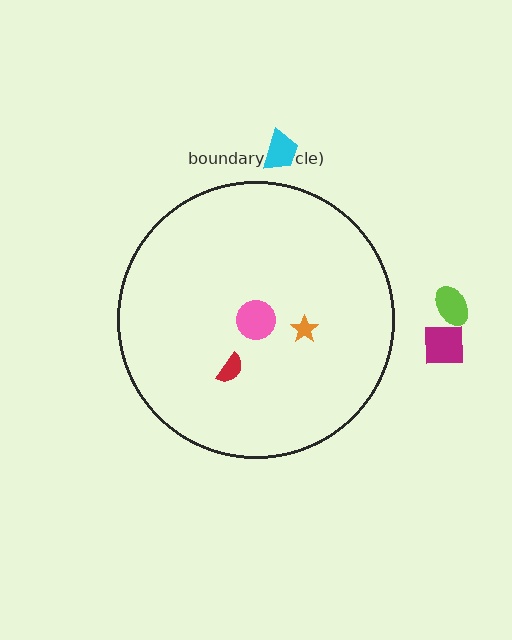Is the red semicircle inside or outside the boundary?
Inside.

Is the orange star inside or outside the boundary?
Inside.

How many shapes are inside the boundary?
3 inside, 3 outside.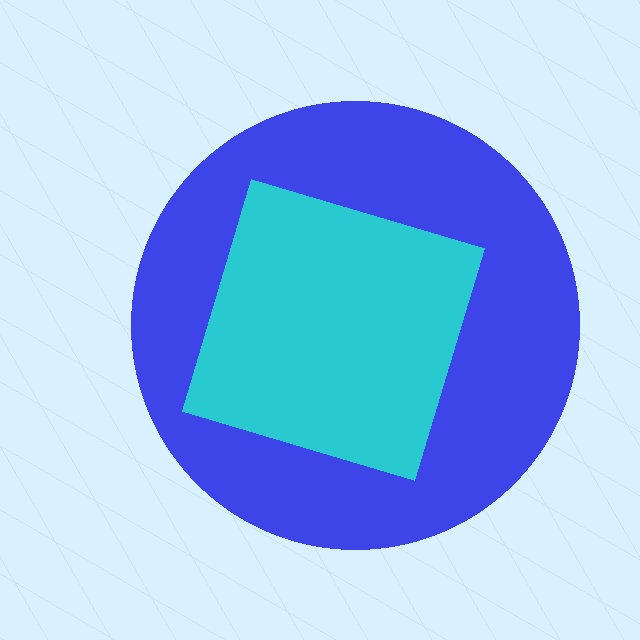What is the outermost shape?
The blue circle.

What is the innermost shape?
The cyan square.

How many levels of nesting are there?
2.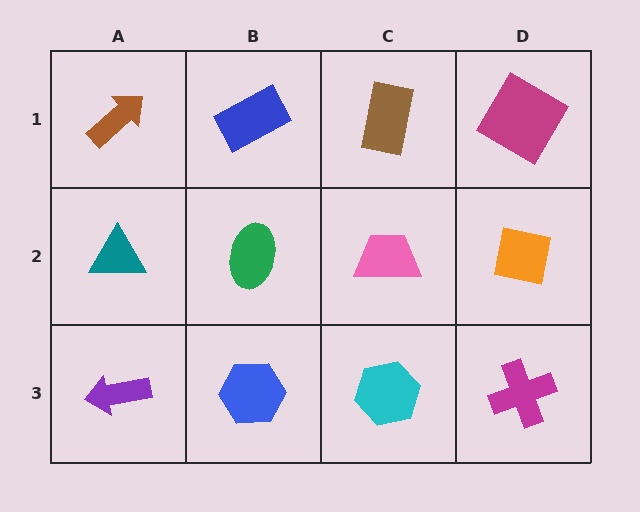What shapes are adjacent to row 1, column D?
An orange square (row 2, column D), a brown rectangle (row 1, column C).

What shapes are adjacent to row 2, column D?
A magenta diamond (row 1, column D), a magenta cross (row 3, column D), a pink trapezoid (row 2, column C).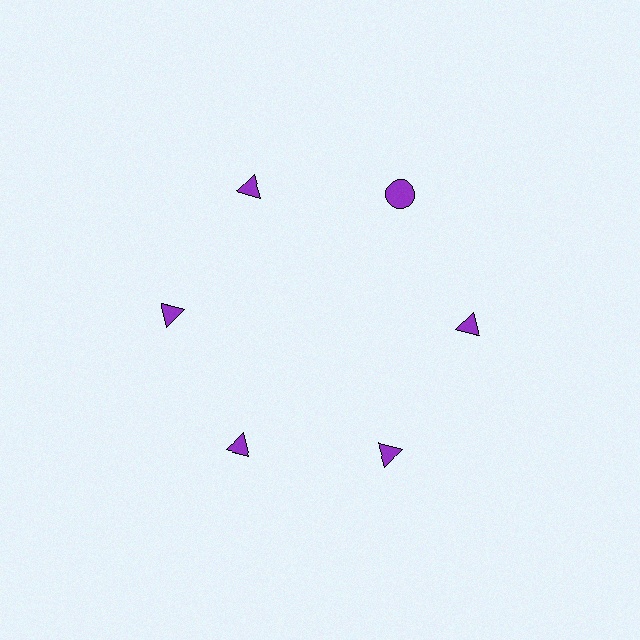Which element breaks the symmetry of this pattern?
The purple circle at roughly the 1 o'clock position breaks the symmetry. All other shapes are purple triangles.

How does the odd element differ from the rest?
It has a different shape: circle instead of triangle.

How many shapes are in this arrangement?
There are 6 shapes arranged in a ring pattern.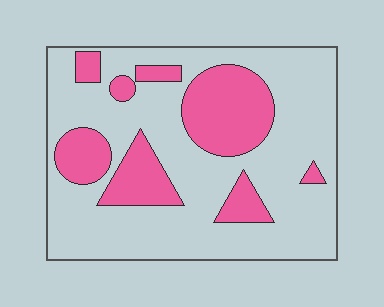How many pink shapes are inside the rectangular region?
8.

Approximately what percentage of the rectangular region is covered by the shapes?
Approximately 25%.